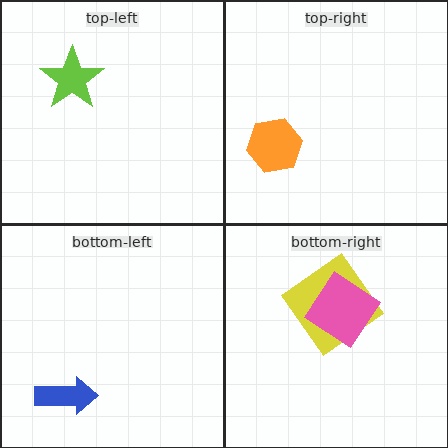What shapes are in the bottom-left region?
The blue arrow.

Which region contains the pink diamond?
The bottom-right region.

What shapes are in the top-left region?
The lime star.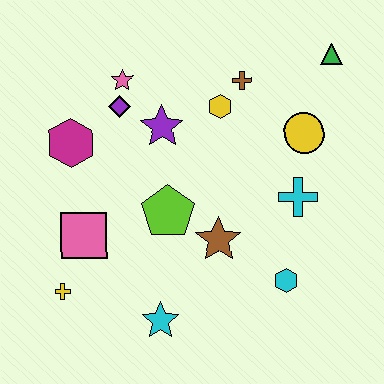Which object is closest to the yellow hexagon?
The brown cross is closest to the yellow hexagon.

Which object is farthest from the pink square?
The green triangle is farthest from the pink square.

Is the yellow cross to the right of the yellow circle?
No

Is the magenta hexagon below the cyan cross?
No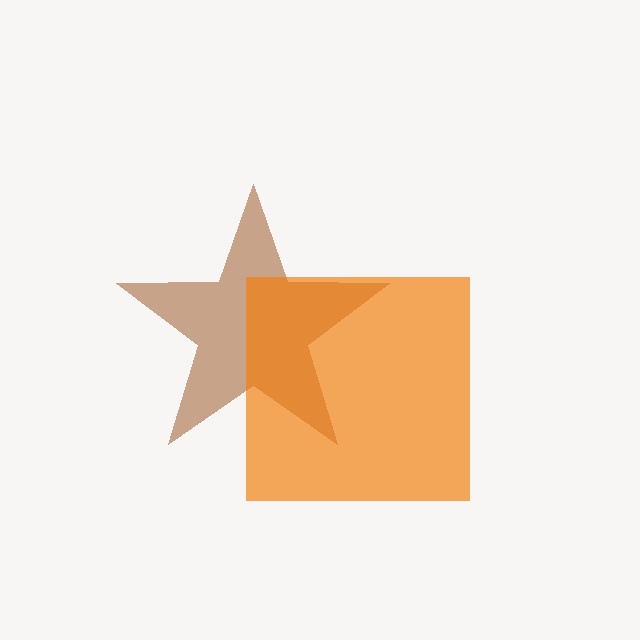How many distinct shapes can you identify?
There are 2 distinct shapes: a brown star, an orange square.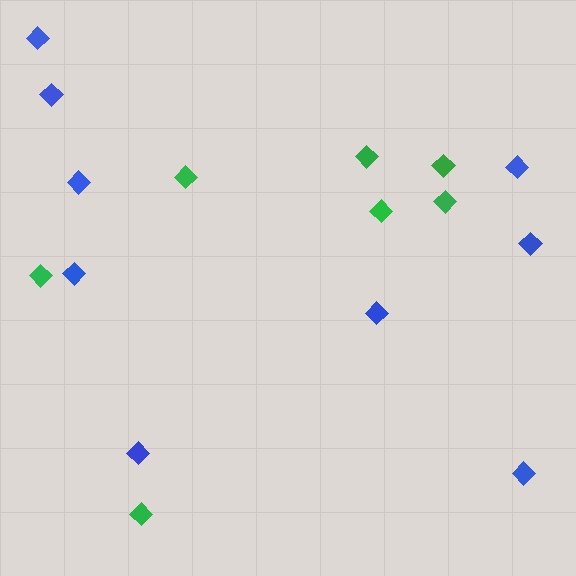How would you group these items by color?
There are 2 groups: one group of green diamonds (7) and one group of blue diamonds (9).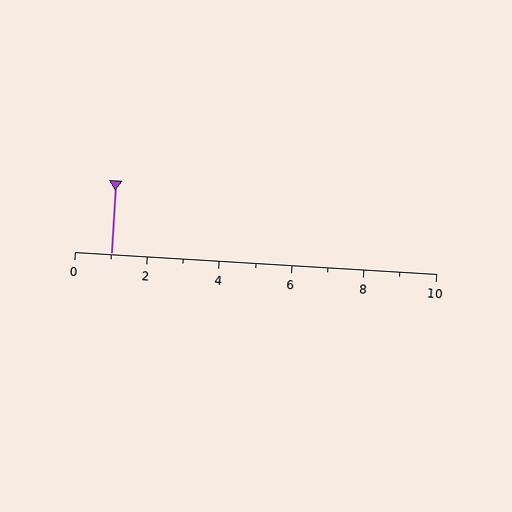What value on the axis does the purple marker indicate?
The marker indicates approximately 1.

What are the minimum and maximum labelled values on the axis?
The axis runs from 0 to 10.